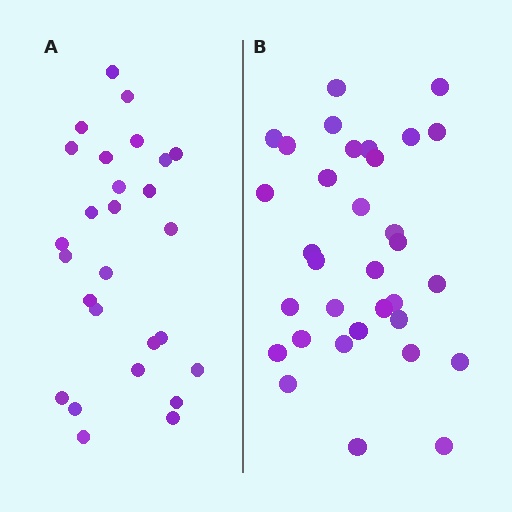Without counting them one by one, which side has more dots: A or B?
Region B (the right region) has more dots.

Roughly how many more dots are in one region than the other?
Region B has about 6 more dots than region A.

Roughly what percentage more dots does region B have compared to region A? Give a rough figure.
About 20% more.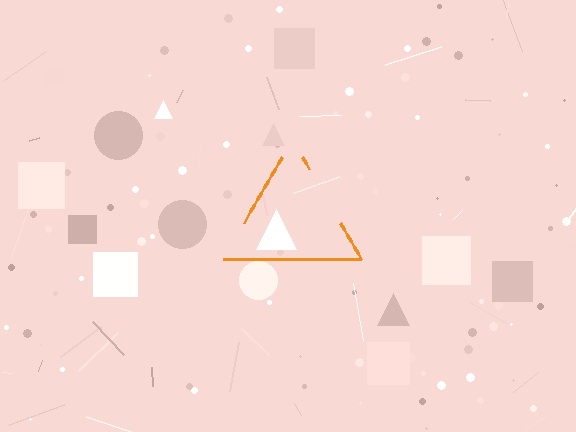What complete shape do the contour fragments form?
The contour fragments form a triangle.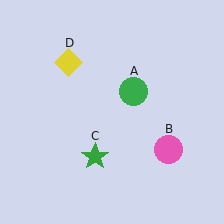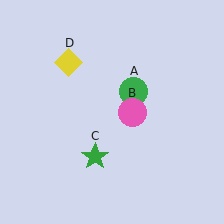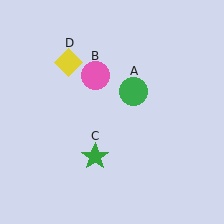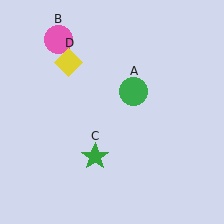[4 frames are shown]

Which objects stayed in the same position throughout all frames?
Green circle (object A) and green star (object C) and yellow diamond (object D) remained stationary.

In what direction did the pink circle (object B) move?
The pink circle (object B) moved up and to the left.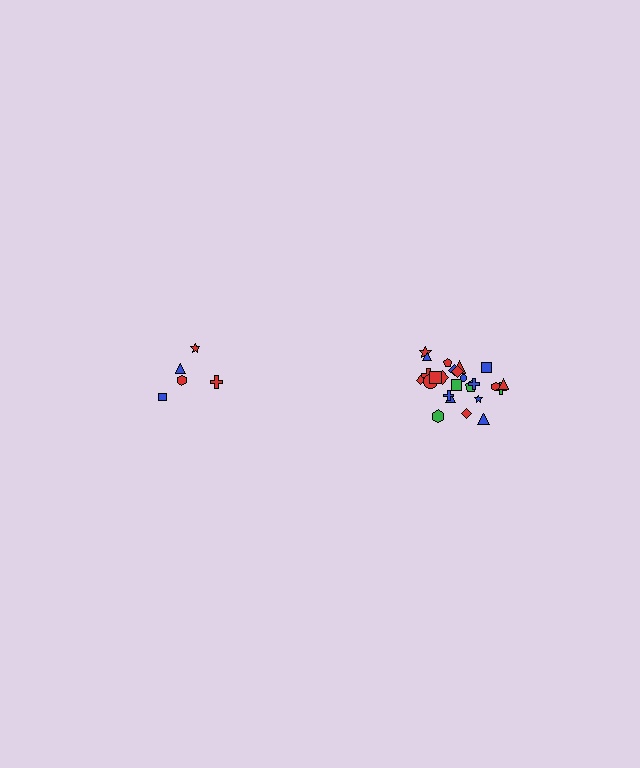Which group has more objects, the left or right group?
The right group.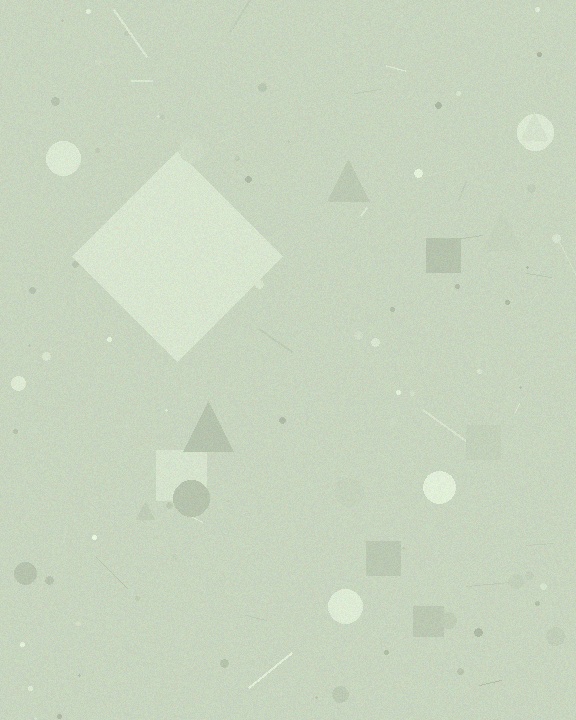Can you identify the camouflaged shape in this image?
The camouflaged shape is a diamond.